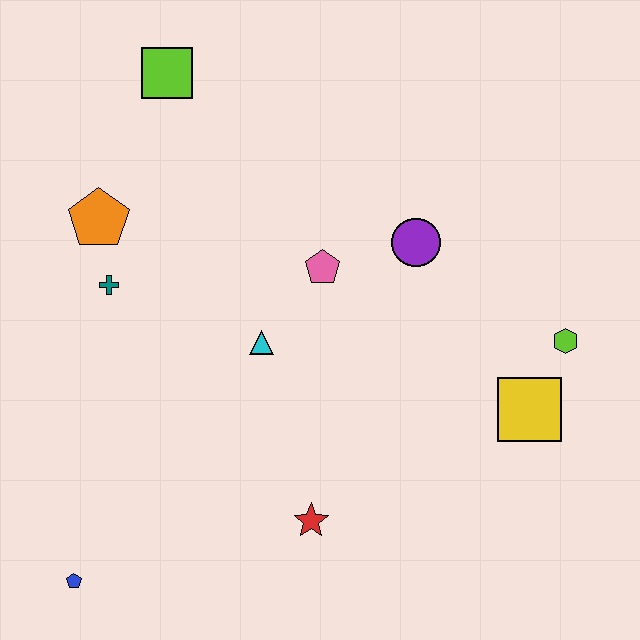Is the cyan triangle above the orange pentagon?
No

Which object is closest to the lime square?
The orange pentagon is closest to the lime square.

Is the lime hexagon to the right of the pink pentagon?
Yes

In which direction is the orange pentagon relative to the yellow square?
The orange pentagon is to the left of the yellow square.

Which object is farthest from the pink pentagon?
The blue pentagon is farthest from the pink pentagon.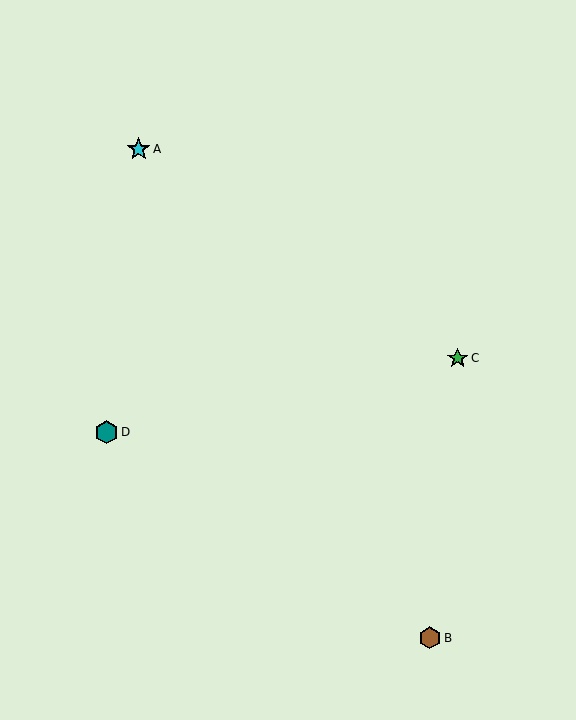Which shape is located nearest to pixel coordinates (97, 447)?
The teal hexagon (labeled D) at (107, 432) is nearest to that location.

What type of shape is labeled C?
Shape C is a green star.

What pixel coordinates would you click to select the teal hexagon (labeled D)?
Click at (107, 432) to select the teal hexagon D.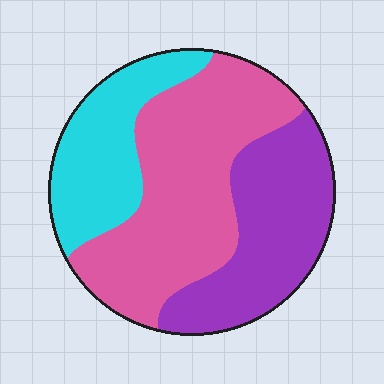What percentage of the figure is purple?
Purple takes up between a sixth and a third of the figure.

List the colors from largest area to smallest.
From largest to smallest: pink, purple, cyan.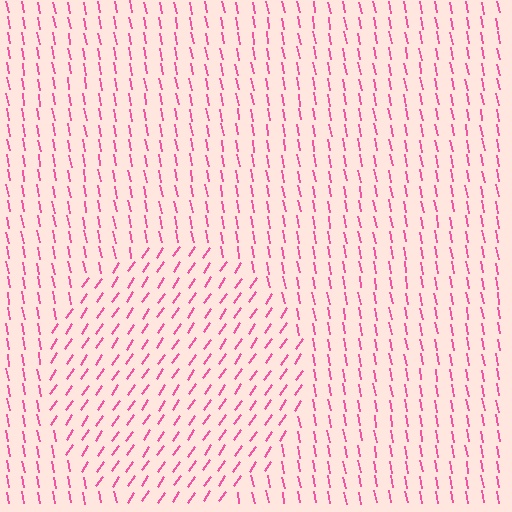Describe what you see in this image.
The image is filled with small pink line segments. A circle region in the image has lines oriented differently from the surrounding lines, creating a visible texture boundary.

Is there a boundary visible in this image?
Yes, there is a texture boundary formed by a change in line orientation.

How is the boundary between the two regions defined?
The boundary is defined purely by a change in line orientation (approximately 45 degrees difference). All lines are the same color and thickness.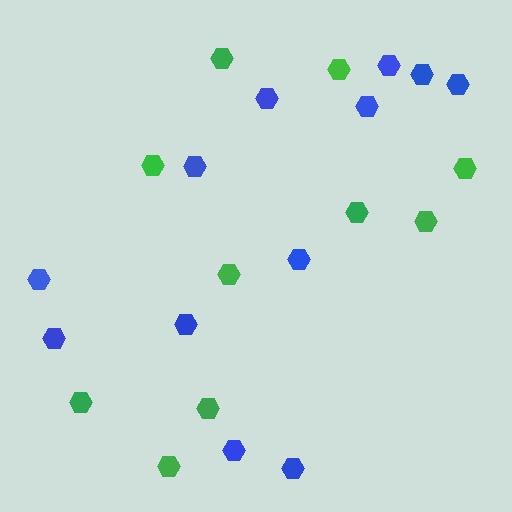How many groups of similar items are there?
There are 2 groups: one group of blue hexagons (12) and one group of green hexagons (10).